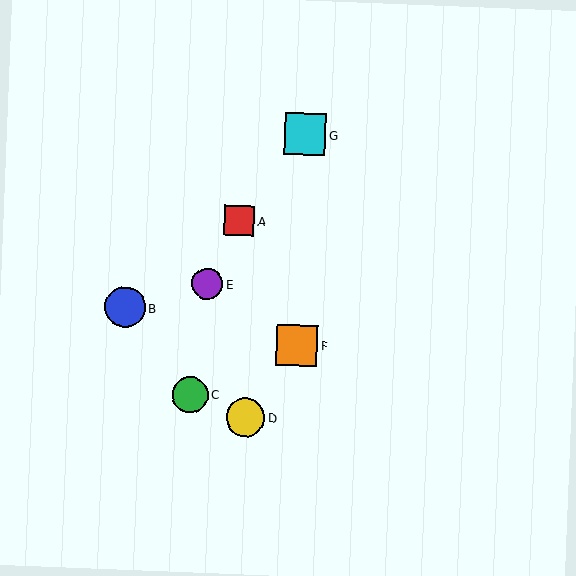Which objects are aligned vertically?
Objects F, G are aligned vertically.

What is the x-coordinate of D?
Object D is at x≈245.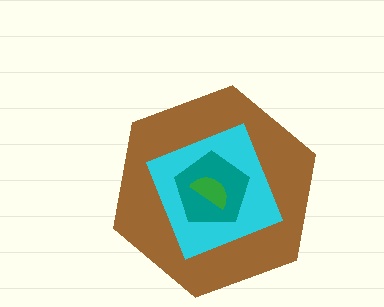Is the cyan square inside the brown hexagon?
Yes.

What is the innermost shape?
The green semicircle.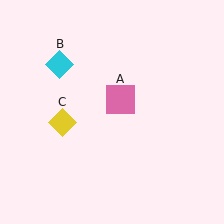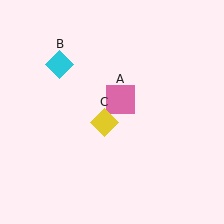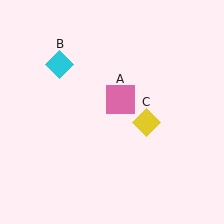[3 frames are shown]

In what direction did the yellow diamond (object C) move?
The yellow diamond (object C) moved right.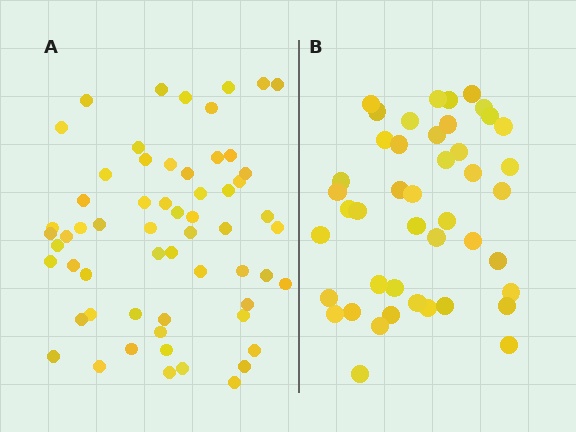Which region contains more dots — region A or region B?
Region A (the left region) has more dots.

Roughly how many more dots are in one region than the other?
Region A has approximately 15 more dots than region B.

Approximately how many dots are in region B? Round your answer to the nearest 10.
About 40 dots. (The exact count is 44, which rounds to 40.)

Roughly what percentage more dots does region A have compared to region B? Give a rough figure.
About 35% more.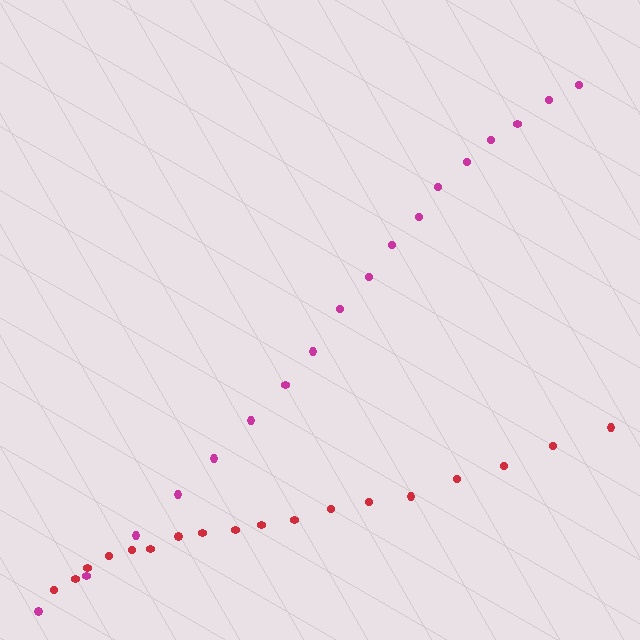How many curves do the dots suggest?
There are 2 distinct paths.